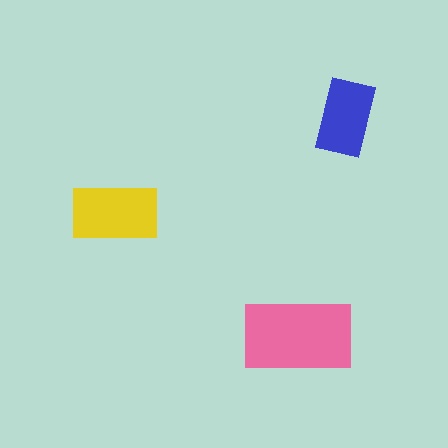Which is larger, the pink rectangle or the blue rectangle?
The pink one.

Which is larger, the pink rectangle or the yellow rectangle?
The pink one.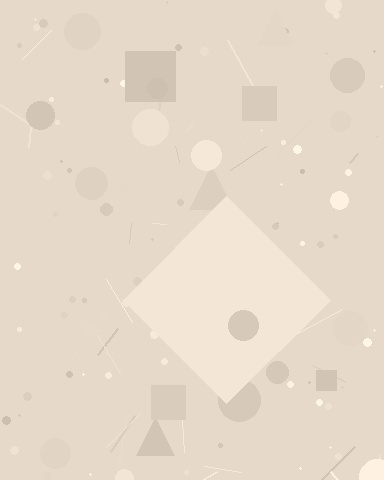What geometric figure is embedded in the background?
A diamond is embedded in the background.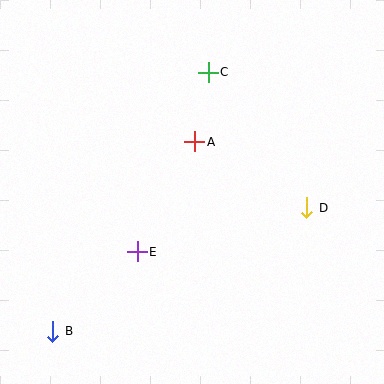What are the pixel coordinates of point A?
Point A is at (195, 142).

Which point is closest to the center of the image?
Point A at (195, 142) is closest to the center.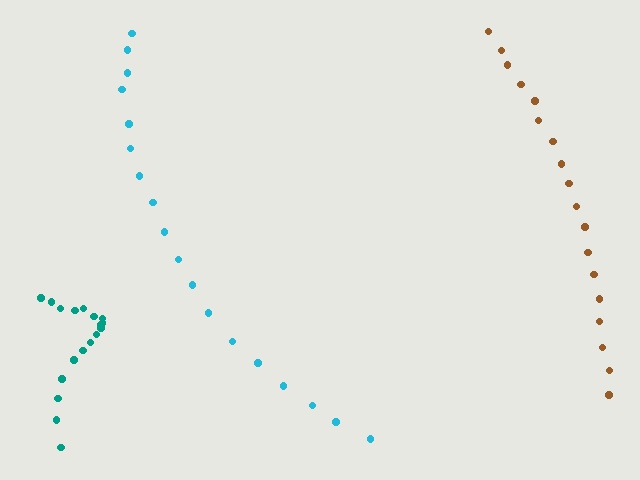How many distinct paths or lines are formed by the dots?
There are 3 distinct paths.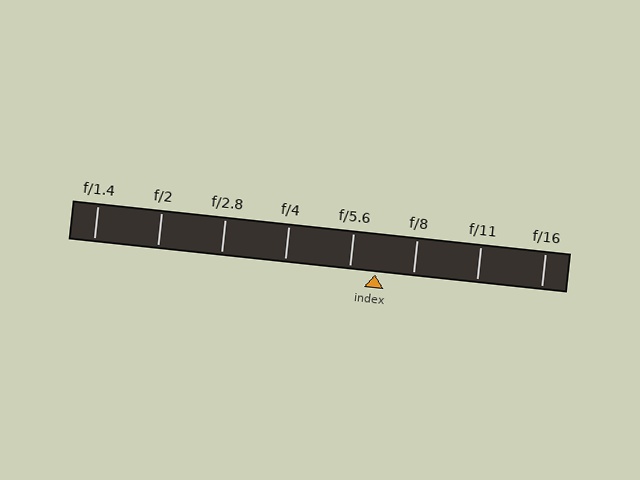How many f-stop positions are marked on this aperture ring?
There are 8 f-stop positions marked.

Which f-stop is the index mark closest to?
The index mark is closest to f/5.6.